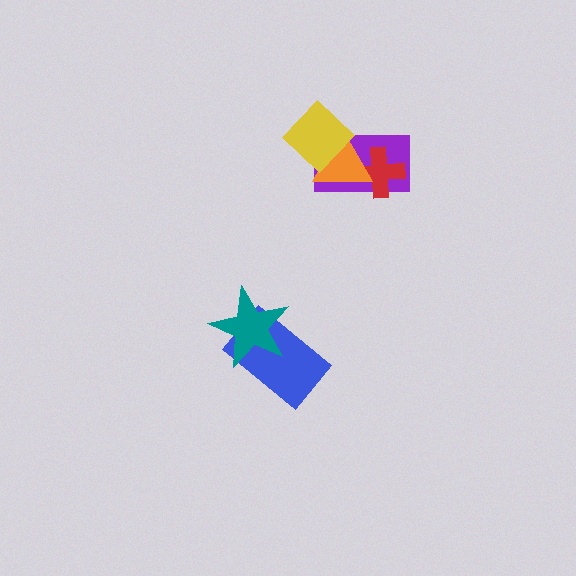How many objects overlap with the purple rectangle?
3 objects overlap with the purple rectangle.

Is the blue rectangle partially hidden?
Yes, it is partially covered by another shape.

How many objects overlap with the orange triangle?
3 objects overlap with the orange triangle.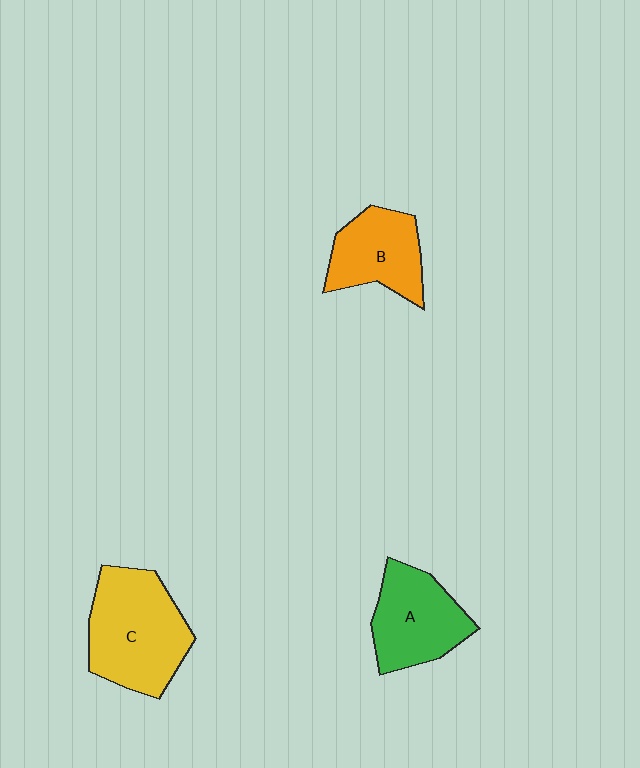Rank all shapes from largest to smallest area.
From largest to smallest: C (yellow), A (green), B (orange).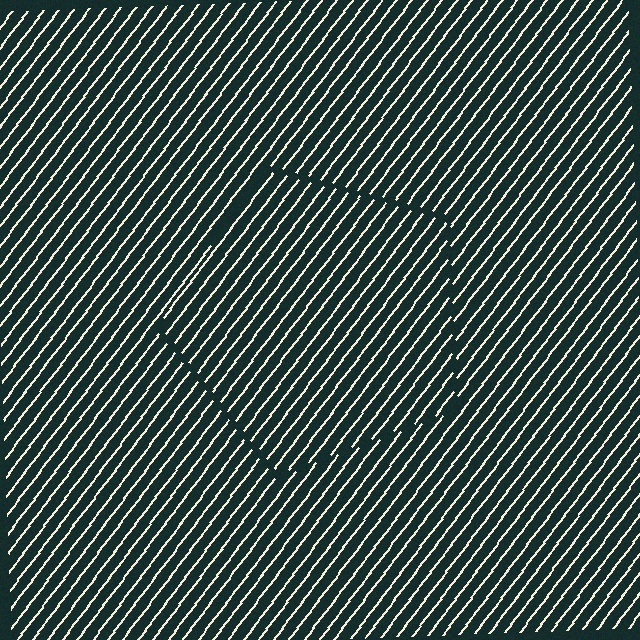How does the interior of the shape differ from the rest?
The interior of the shape contains the same grating, shifted by half a period — the contour is defined by the phase discontinuity where line-ends from the inner and outer gratings abut.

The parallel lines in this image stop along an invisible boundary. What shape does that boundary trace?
An illusory pentagon. The interior of the shape contains the same grating, shifted by half a period — the contour is defined by the phase discontinuity where line-ends from the inner and outer gratings abut.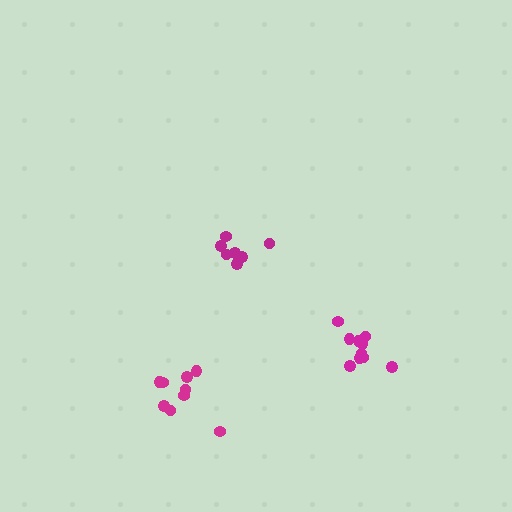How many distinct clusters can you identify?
There are 3 distinct clusters.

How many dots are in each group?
Group 1: 7 dots, Group 2: 10 dots, Group 3: 9 dots (26 total).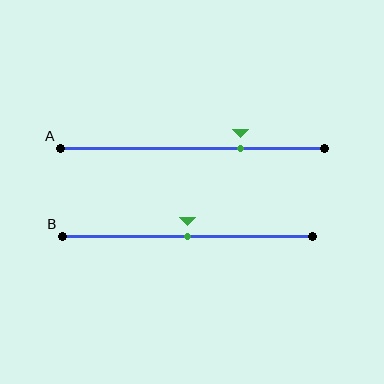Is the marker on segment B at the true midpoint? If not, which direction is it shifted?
Yes, the marker on segment B is at the true midpoint.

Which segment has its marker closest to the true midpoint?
Segment B has its marker closest to the true midpoint.